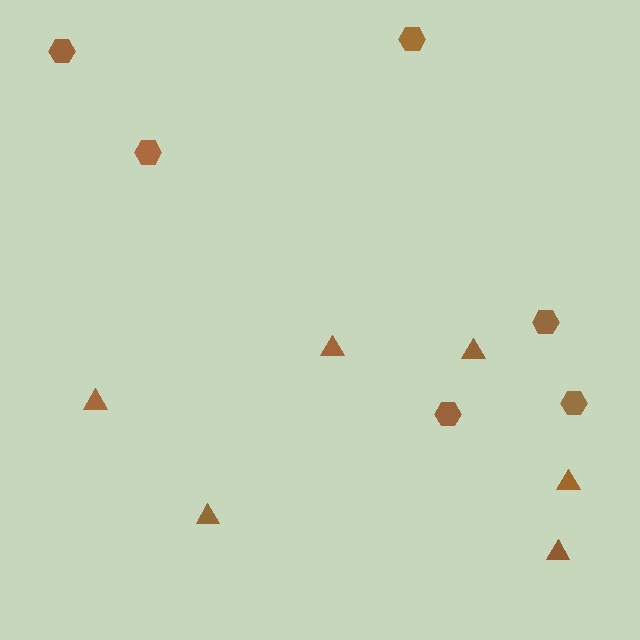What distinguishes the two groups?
There are 2 groups: one group of triangles (6) and one group of hexagons (6).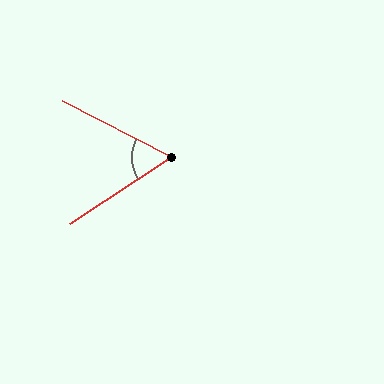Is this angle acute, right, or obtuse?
It is acute.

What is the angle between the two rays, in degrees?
Approximately 60 degrees.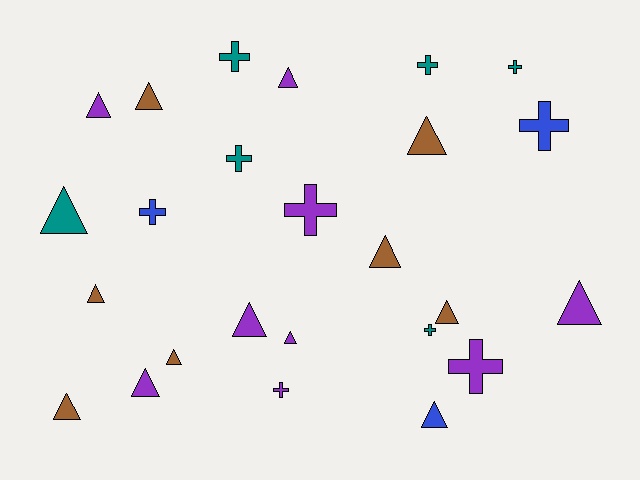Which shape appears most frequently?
Triangle, with 15 objects.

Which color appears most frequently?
Purple, with 9 objects.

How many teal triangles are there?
There is 1 teal triangle.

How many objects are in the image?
There are 25 objects.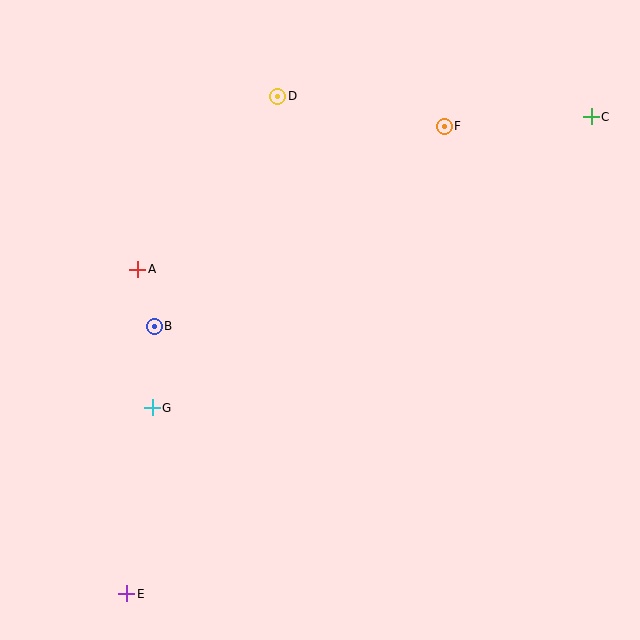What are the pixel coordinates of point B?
Point B is at (154, 326).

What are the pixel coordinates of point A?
Point A is at (138, 269).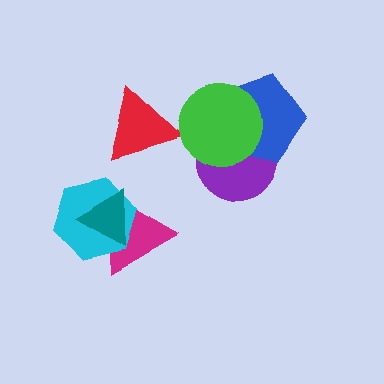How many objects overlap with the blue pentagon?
2 objects overlap with the blue pentagon.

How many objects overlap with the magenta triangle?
2 objects overlap with the magenta triangle.